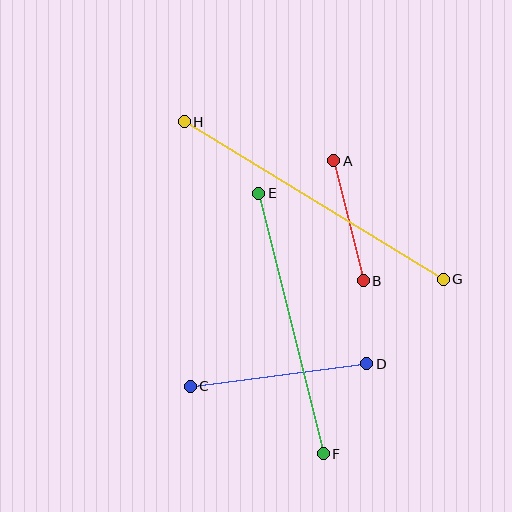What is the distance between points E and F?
The distance is approximately 269 pixels.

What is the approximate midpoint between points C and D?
The midpoint is at approximately (278, 375) pixels.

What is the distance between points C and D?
The distance is approximately 178 pixels.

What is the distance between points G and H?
The distance is approximately 303 pixels.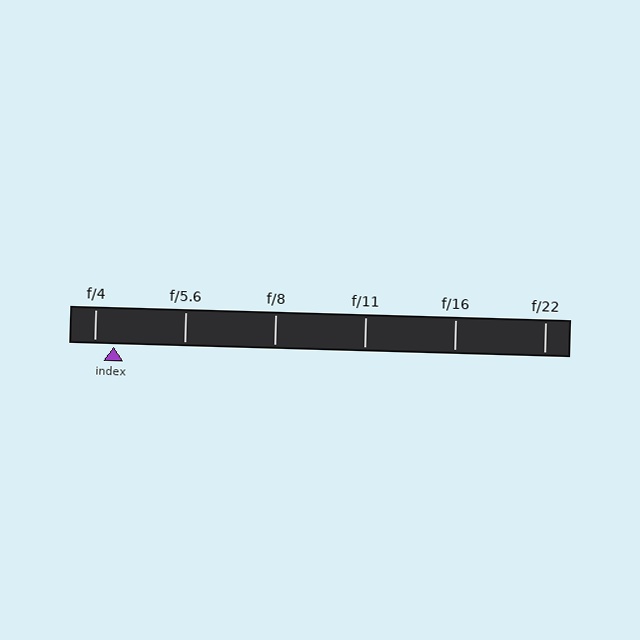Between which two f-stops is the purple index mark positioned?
The index mark is between f/4 and f/5.6.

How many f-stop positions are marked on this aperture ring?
There are 6 f-stop positions marked.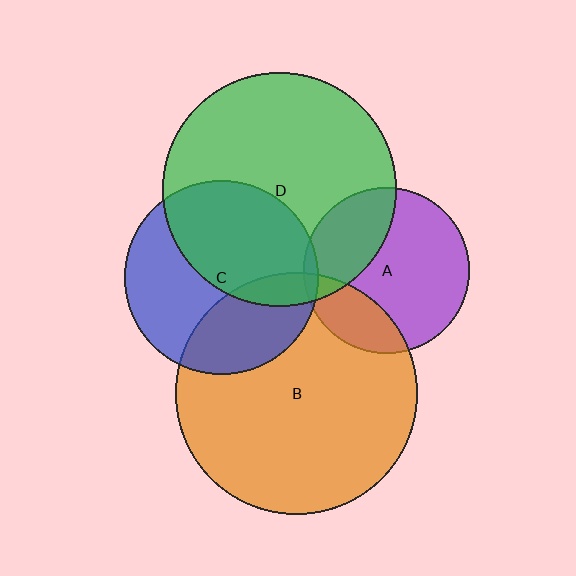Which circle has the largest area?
Circle B (orange).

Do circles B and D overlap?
Yes.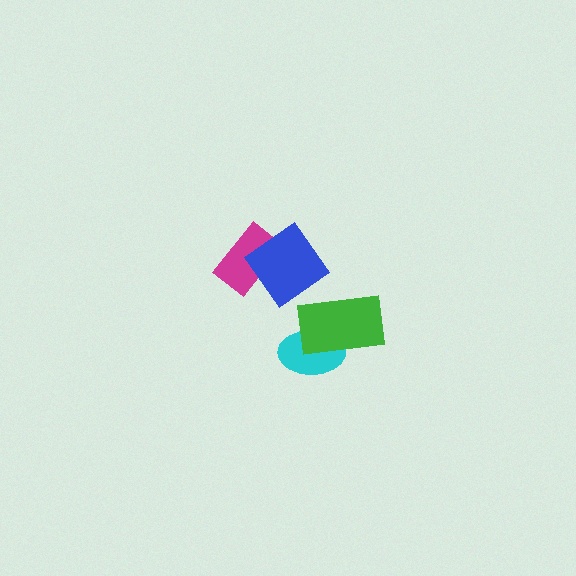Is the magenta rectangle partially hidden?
Yes, it is partially covered by another shape.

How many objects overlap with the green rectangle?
1 object overlaps with the green rectangle.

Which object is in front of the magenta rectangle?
The blue diamond is in front of the magenta rectangle.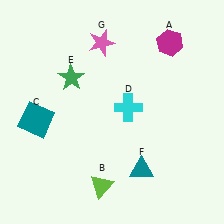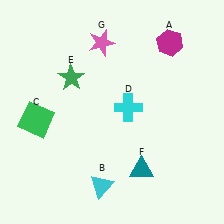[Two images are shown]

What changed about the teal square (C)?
In Image 1, C is teal. In Image 2, it changed to green.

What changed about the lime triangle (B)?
In Image 1, B is lime. In Image 2, it changed to cyan.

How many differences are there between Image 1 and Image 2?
There are 2 differences between the two images.